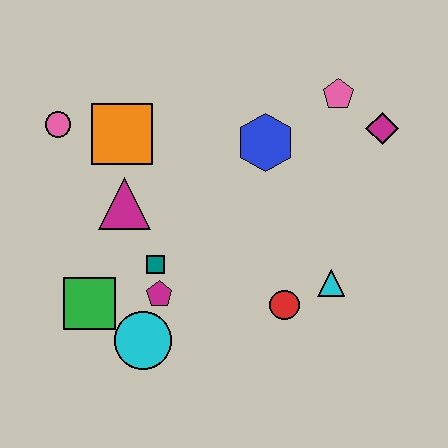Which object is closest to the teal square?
The magenta pentagon is closest to the teal square.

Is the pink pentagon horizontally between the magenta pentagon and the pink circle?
No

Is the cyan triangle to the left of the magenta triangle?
No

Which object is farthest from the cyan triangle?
The pink circle is farthest from the cyan triangle.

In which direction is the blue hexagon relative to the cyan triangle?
The blue hexagon is above the cyan triangle.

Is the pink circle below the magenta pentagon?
No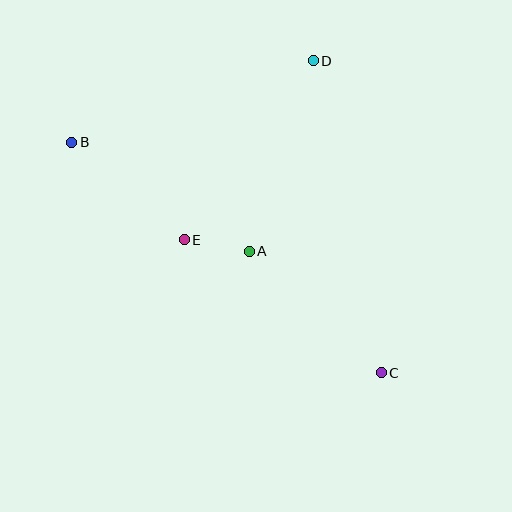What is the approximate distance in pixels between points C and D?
The distance between C and D is approximately 319 pixels.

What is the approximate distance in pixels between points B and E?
The distance between B and E is approximately 149 pixels.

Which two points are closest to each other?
Points A and E are closest to each other.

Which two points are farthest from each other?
Points B and C are farthest from each other.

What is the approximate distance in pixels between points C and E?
The distance between C and E is approximately 237 pixels.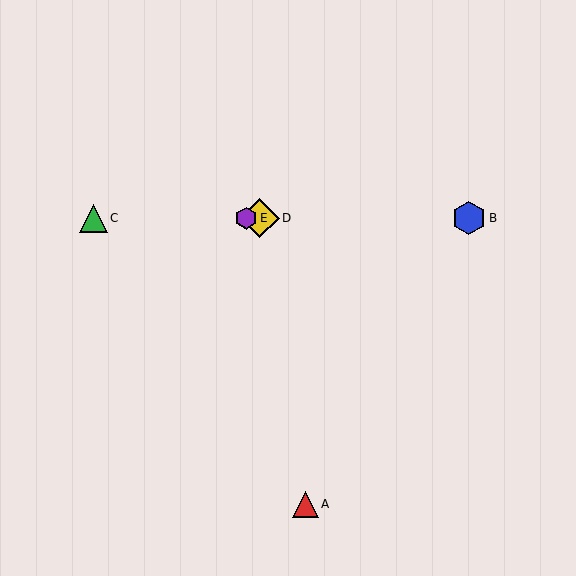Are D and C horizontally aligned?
Yes, both are at y≈218.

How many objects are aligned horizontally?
4 objects (B, C, D, E) are aligned horizontally.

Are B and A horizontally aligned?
No, B is at y≈218 and A is at y≈504.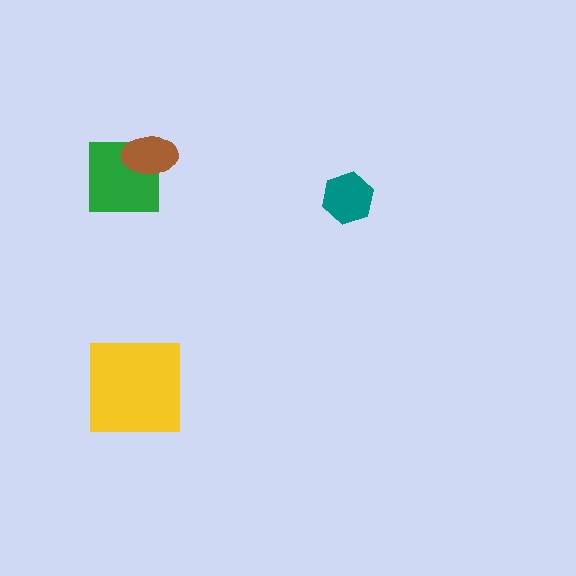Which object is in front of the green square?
The brown ellipse is in front of the green square.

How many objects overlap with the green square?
1 object overlaps with the green square.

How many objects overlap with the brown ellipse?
1 object overlaps with the brown ellipse.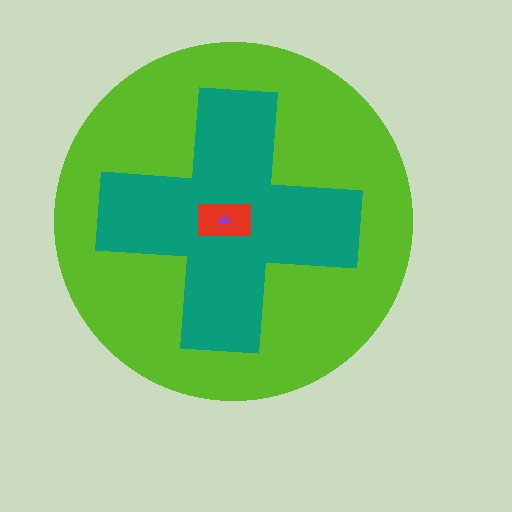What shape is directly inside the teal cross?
The red rectangle.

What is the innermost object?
The purple semicircle.